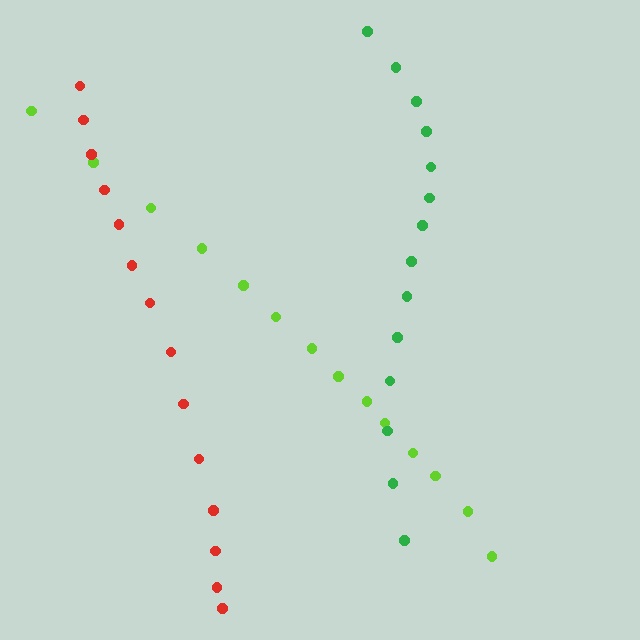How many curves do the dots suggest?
There are 3 distinct paths.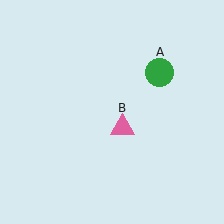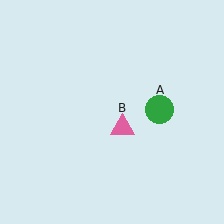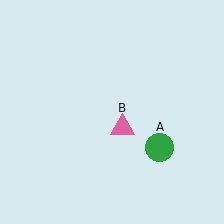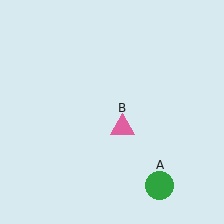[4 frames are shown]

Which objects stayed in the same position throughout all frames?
Pink triangle (object B) remained stationary.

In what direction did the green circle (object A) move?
The green circle (object A) moved down.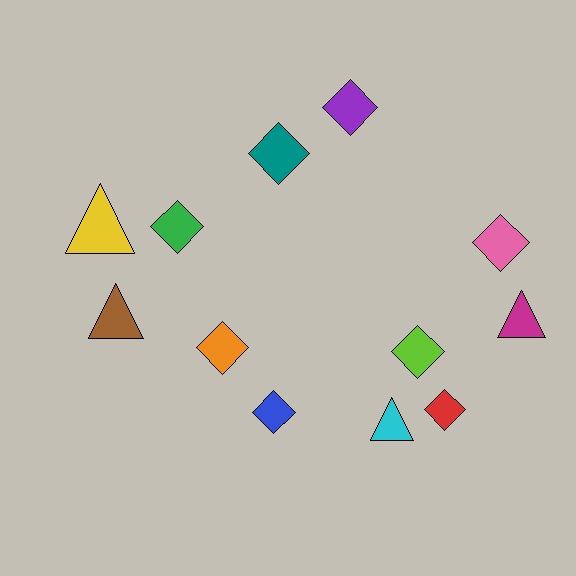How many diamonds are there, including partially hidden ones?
There are 8 diamonds.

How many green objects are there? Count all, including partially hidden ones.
There is 1 green object.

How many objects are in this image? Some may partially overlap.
There are 12 objects.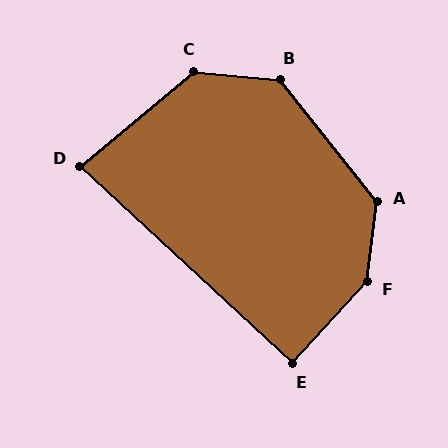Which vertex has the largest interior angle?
F, at approximately 144 degrees.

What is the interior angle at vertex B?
Approximately 133 degrees (obtuse).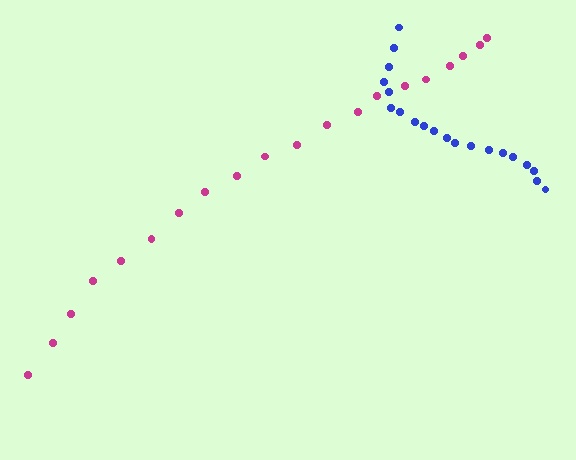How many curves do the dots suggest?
There are 2 distinct paths.